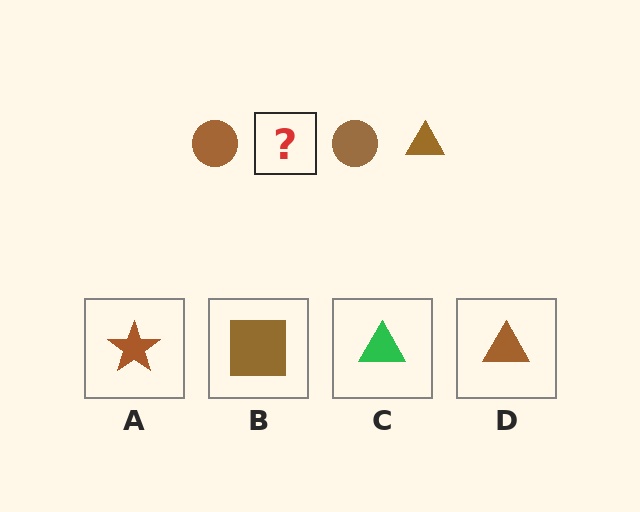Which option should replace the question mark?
Option D.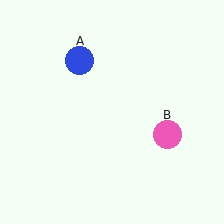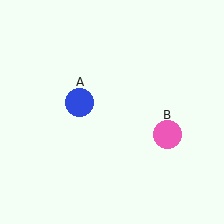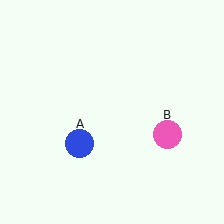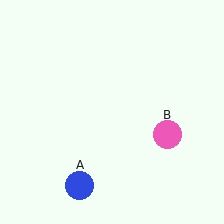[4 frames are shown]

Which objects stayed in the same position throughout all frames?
Pink circle (object B) remained stationary.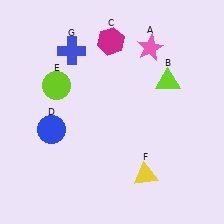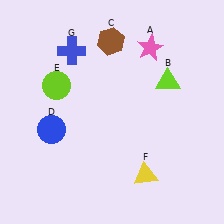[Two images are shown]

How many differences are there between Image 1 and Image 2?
There is 1 difference between the two images.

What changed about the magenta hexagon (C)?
In Image 1, C is magenta. In Image 2, it changed to brown.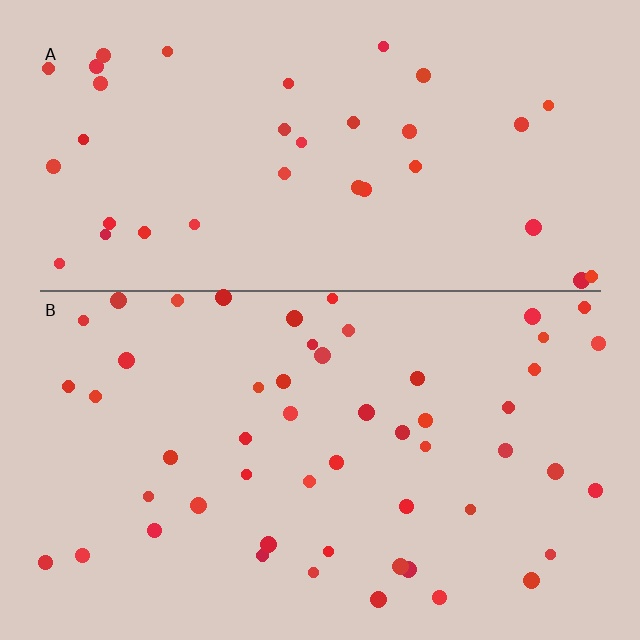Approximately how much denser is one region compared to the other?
Approximately 1.5× — region B over region A.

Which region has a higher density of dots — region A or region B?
B (the bottom).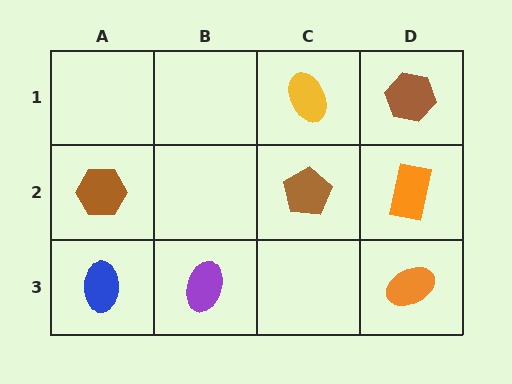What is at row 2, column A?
A brown hexagon.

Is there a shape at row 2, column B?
No, that cell is empty.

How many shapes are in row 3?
3 shapes.